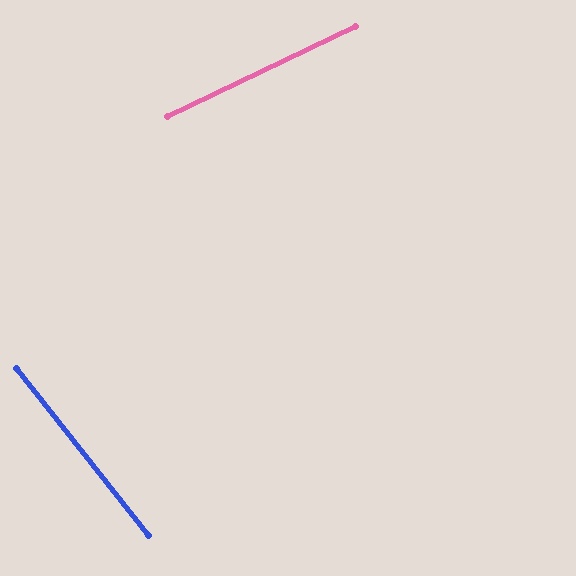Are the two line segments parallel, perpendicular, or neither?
Neither parallel nor perpendicular — they differ by about 77°.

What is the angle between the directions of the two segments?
Approximately 77 degrees.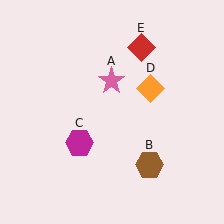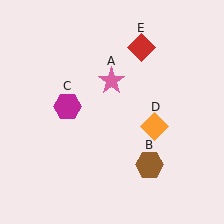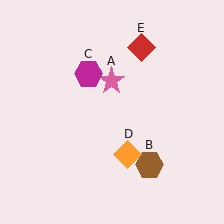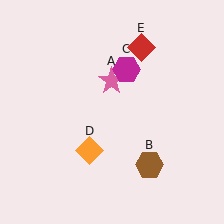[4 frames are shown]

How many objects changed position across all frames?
2 objects changed position: magenta hexagon (object C), orange diamond (object D).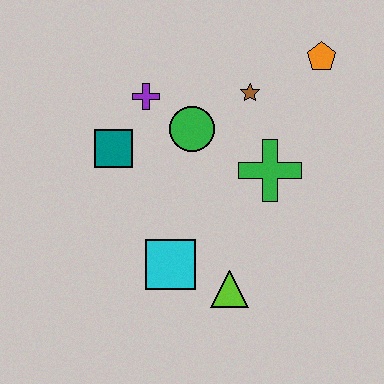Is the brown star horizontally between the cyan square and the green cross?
Yes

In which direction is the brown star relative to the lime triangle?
The brown star is above the lime triangle.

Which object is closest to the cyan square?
The lime triangle is closest to the cyan square.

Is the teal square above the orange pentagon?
No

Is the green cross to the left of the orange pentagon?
Yes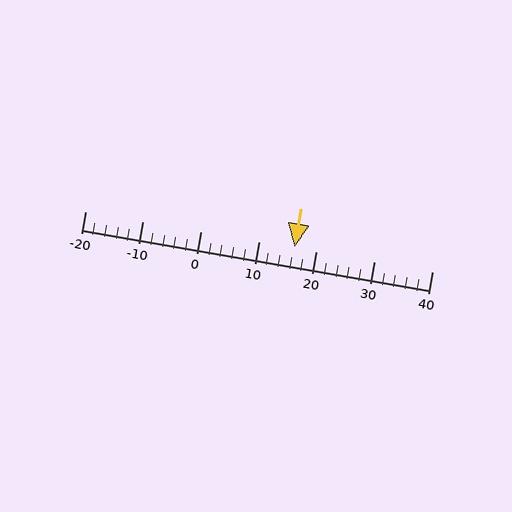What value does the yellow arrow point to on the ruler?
The yellow arrow points to approximately 16.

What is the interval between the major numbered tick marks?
The major tick marks are spaced 10 units apart.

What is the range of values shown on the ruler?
The ruler shows values from -20 to 40.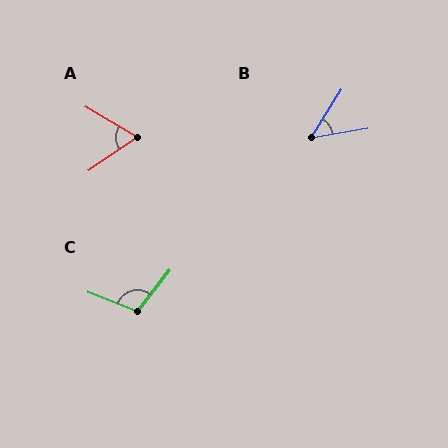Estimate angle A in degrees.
Approximately 65 degrees.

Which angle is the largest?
C, at approximately 107 degrees.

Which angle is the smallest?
B, at approximately 48 degrees.